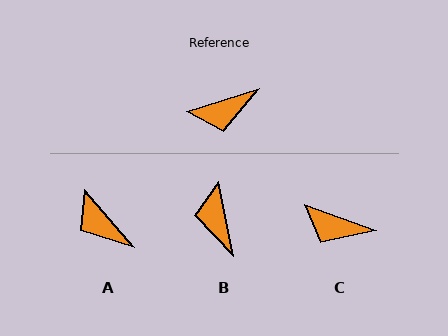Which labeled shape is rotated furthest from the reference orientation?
B, about 97 degrees away.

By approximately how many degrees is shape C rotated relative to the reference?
Approximately 38 degrees clockwise.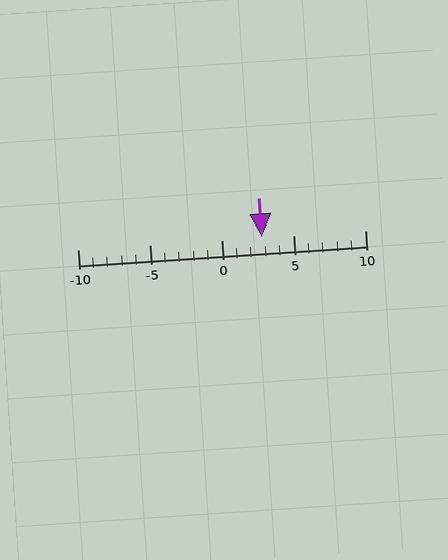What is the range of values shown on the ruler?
The ruler shows values from -10 to 10.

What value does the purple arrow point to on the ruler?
The purple arrow points to approximately 3.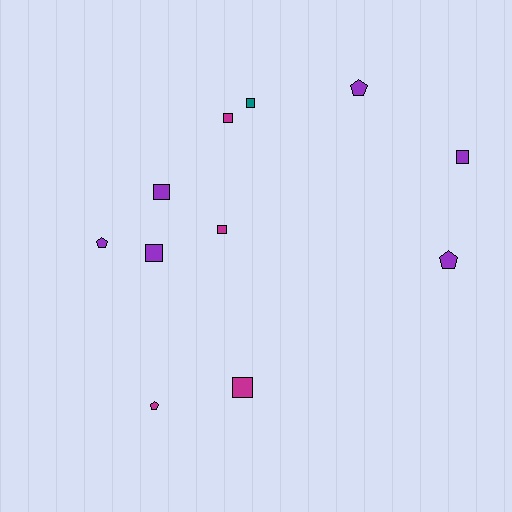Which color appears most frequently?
Purple, with 6 objects.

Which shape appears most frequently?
Square, with 7 objects.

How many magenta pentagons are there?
There is 1 magenta pentagon.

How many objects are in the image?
There are 11 objects.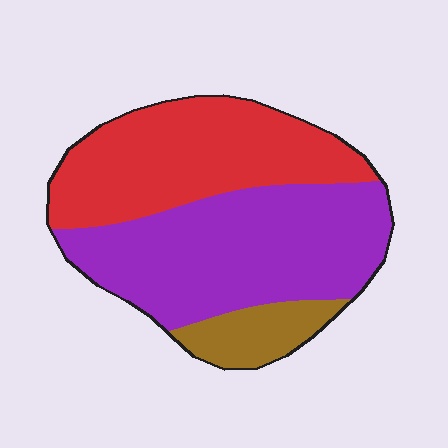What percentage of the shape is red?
Red takes up about two fifths (2/5) of the shape.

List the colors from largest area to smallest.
From largest to smallest: purple, red, brown.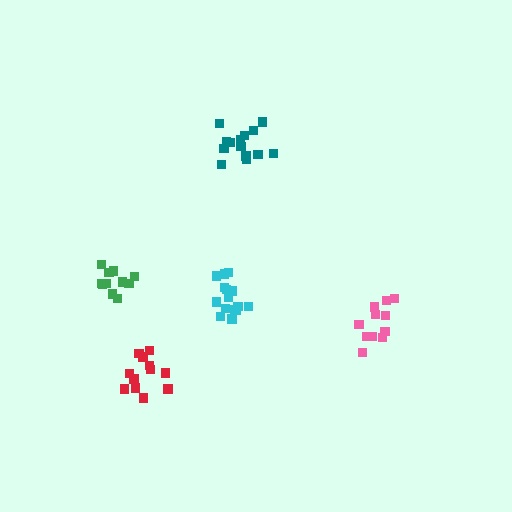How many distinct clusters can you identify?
There are 5 distinct clusters.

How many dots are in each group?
Group 1: 15 dots, Group 2: 11 dots, Group 3: 14 dots, Group 4: 12 dots, Group 5: 11 dots (63 total).